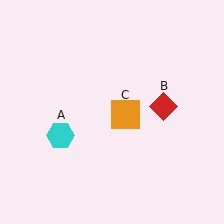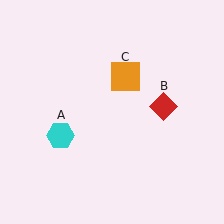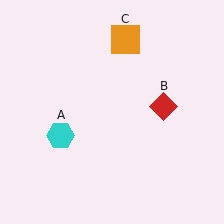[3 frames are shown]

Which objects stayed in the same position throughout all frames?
Cyan hexagon (object A) and red diamond (object B) remained stationary.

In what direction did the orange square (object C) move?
The orange square (object C) moved up.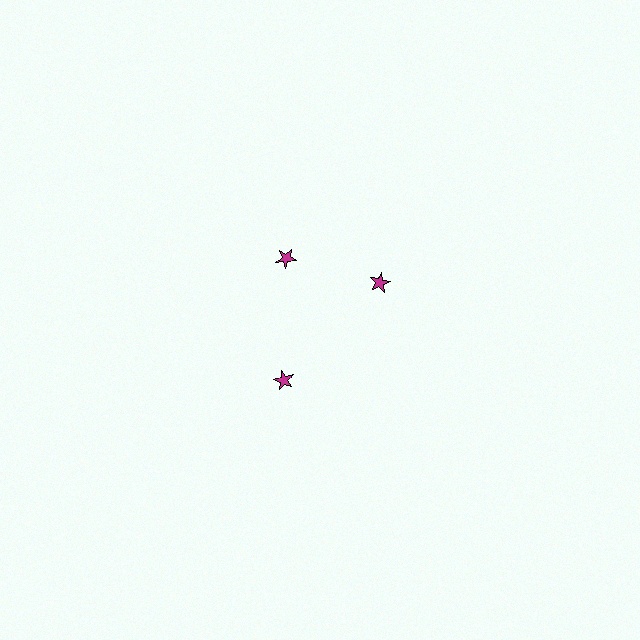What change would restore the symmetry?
The symmetry would be restored by rotating it back into even spacing with its neighbors so that all 3 stars sit at equal angles and equal distance from the center.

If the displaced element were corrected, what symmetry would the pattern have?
It would have 3-fold rotational symmetry — the pattern would map onto itself every 120 degrees.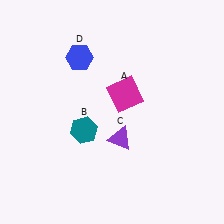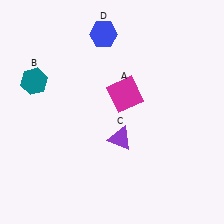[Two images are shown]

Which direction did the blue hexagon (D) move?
The blue hexagon (D) moved right.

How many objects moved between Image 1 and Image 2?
2 objects moved between the two images.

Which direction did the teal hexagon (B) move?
The teal hexagon (B) moved left.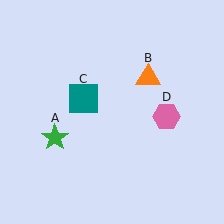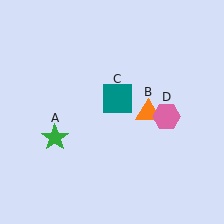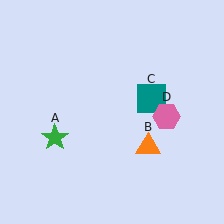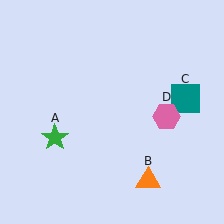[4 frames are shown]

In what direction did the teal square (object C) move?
The teal square (object C) moved right.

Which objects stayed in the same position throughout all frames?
Green star (object A) and pink hexagon (object D) remained stationary.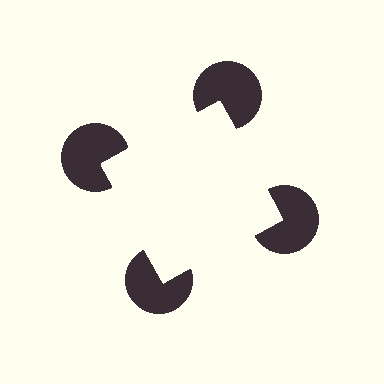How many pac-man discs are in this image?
There are 4 — one at each vertex of the illusory square.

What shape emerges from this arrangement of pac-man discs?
An illusory square — its edges are inferred from the aligned wedge cuts in the pac-man discs, not physically drawn.